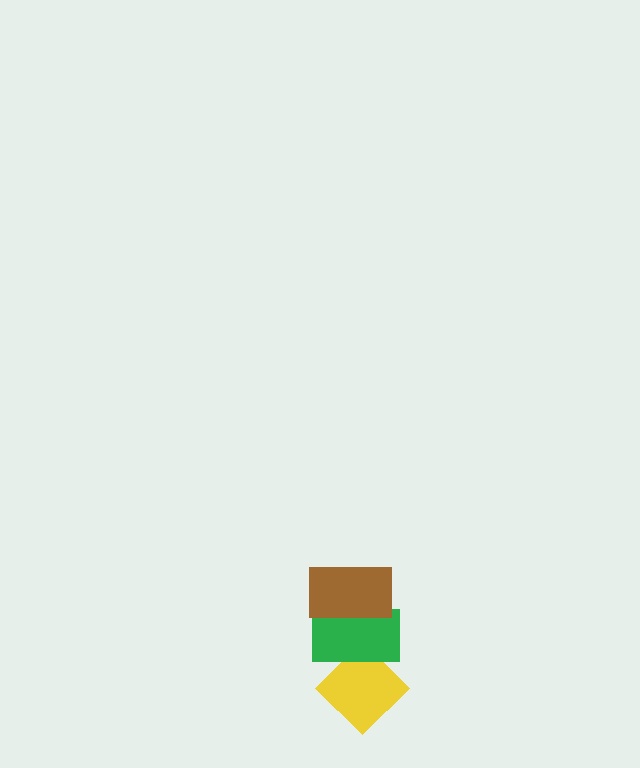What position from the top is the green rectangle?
The green rectangle is 2nd from the top.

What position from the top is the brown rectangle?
The brown rectangle is 1st from the top.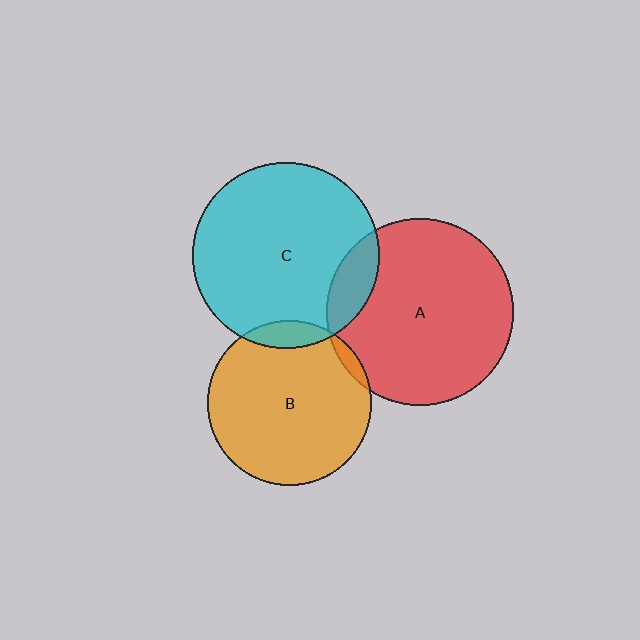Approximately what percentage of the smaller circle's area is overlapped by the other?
Approximately 10%.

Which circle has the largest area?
Circle A (red).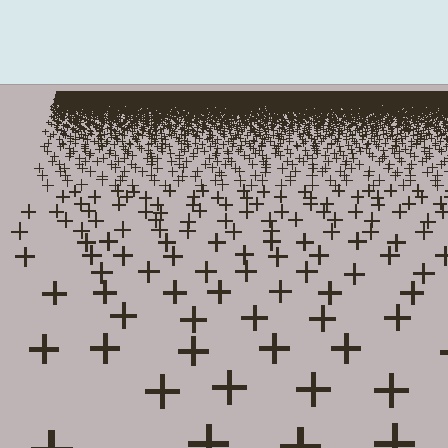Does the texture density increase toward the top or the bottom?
Density increases toward the top.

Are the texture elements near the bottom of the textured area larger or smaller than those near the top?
Larger. Near the bottom, elements are closer to the viewer and appear at a bigger on-screen size.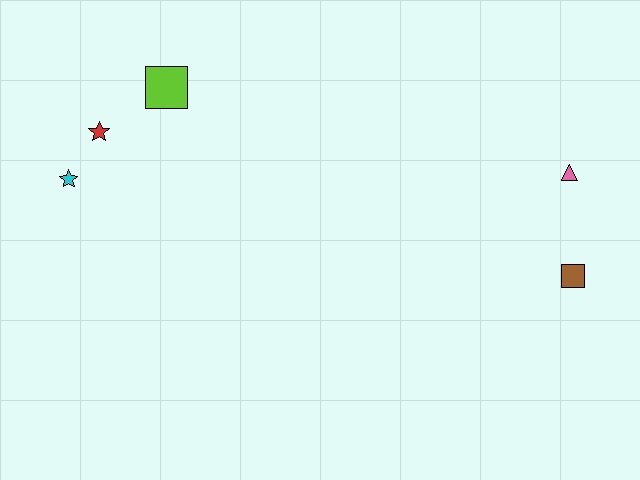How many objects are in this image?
There are 5 objects.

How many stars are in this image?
There are 2 stars.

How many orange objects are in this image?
There are no orange objects.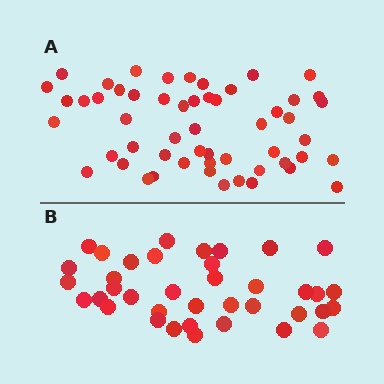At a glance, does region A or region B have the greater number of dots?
Region A (the top region) has more dots.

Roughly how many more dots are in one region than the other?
Region A has approximately 15 more dots than region B.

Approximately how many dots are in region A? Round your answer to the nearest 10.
About 50 dots. (The exact count is 54, which rounds to 50.)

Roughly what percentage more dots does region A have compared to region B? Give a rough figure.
About 40% more.